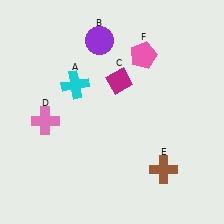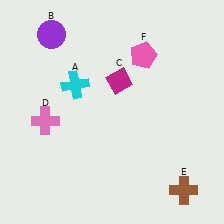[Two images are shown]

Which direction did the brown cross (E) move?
The brown cross (E) moved right.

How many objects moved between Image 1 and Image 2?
2 objects moved between the two images.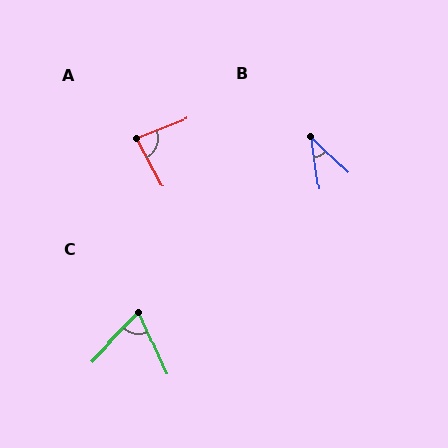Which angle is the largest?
A, at approximately 83 degrees.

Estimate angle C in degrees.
Approximately 69 degrees.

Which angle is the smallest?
B, at approximately 38 degrees.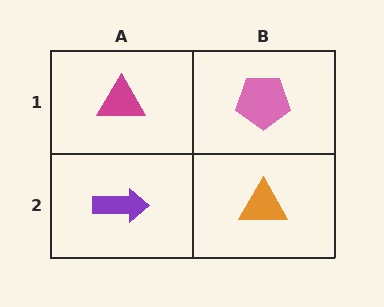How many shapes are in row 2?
2 shapes.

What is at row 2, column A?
A purple arrow.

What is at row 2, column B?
An orange triangle.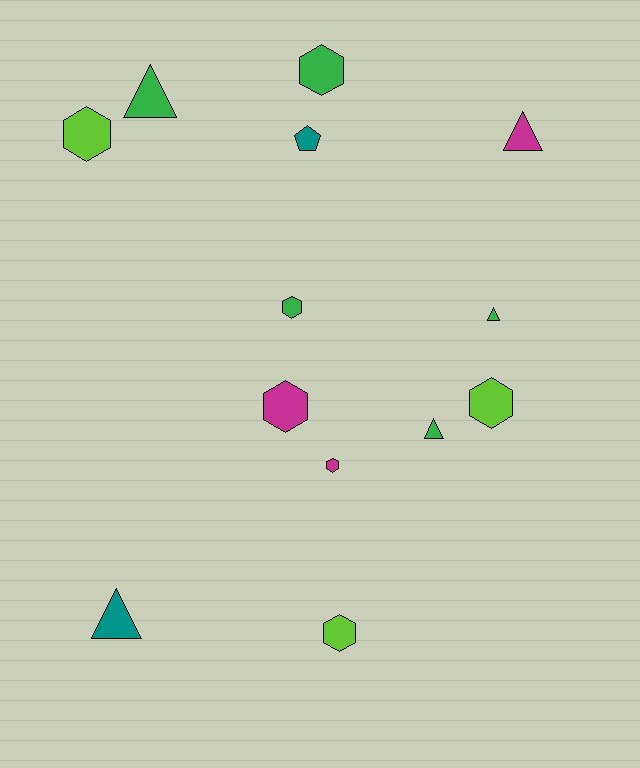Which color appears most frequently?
Green, with 5 objects.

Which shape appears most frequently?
Hexagon, with 7 objects.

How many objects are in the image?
There are 13 objects.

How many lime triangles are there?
There are no lime triangles.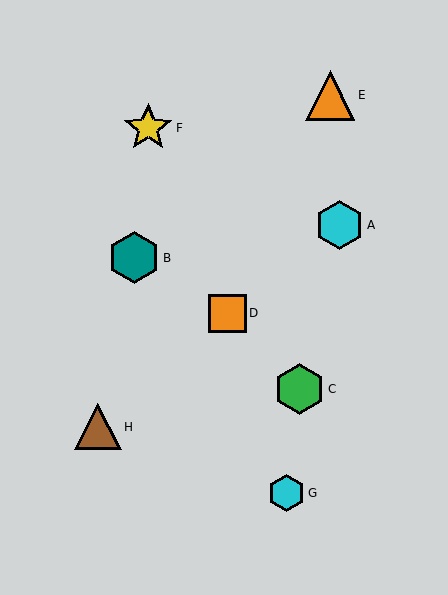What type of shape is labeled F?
Shape F is a yellow star.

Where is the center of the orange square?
The center of the orange square is at (227, 313).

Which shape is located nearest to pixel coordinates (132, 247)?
The teal hexagon (labeled B) at (134, 258) is nearest to that location.